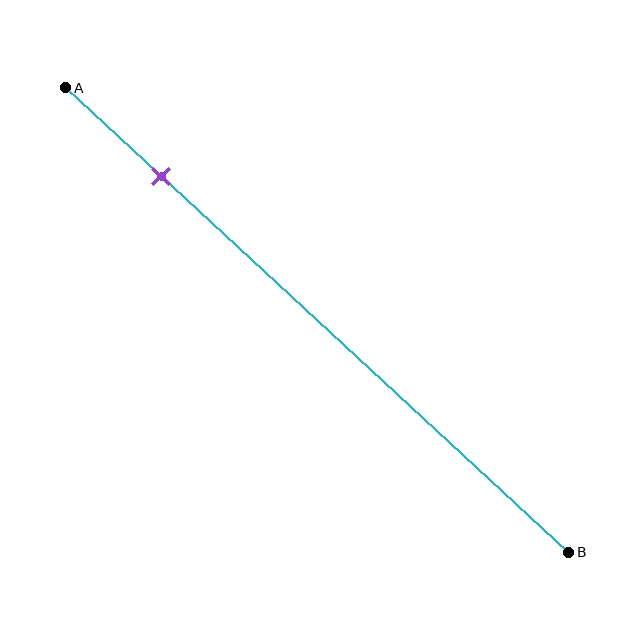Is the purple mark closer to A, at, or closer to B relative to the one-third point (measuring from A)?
The purple mark is closer to point A than the one-third point of segment AB.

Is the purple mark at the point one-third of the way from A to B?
No, the mark is at about 20% from A, not at the 33% one-third point.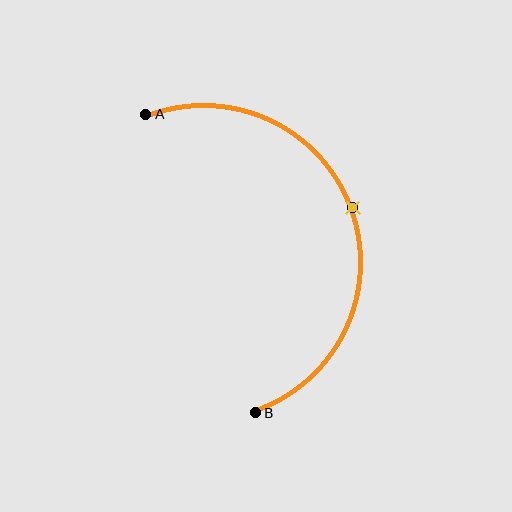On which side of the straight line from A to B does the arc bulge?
The arc bulges to the right of the straight line connecting A and B.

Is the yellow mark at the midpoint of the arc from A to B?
Yes. The yellow mark lies on the arc at equal arc-length from both A and B — it is the arc midpoint.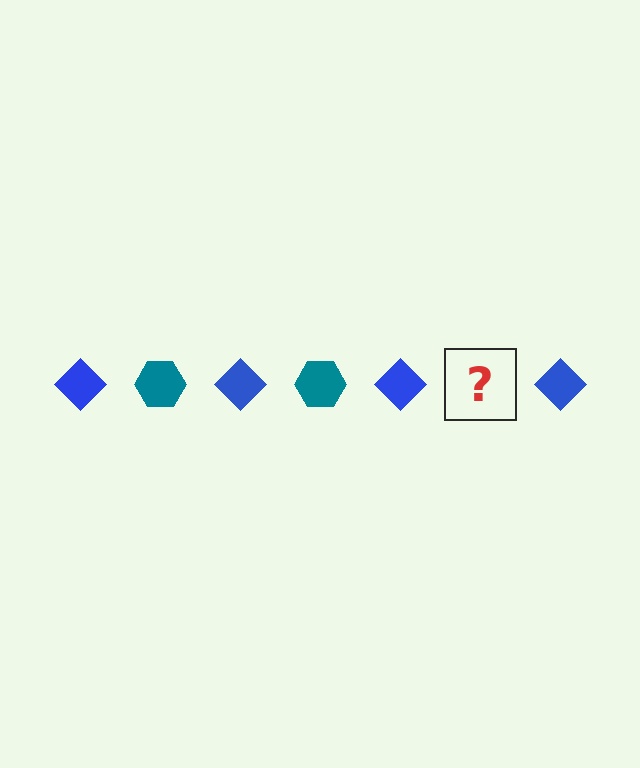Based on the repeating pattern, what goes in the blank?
The blank should be a teal hexagon.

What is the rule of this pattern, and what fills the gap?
The rule is that the pattern alternates between blue diamond and teal hexagon. The gap should be filled with a teal hexagon.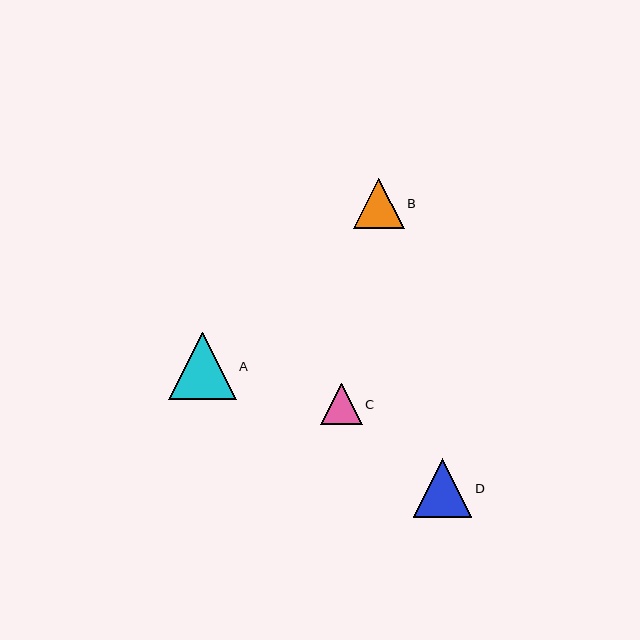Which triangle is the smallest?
Triangle C is the smallest with a size of approximately 41 pixels.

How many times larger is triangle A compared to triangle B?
Triangle A is approximately 1.3 times the size of triangle B.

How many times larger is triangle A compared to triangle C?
Triangle A is approximately 1.6 times the size of triangle C.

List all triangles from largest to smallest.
From largest to smallest: A, D, B, C.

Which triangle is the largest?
Triangle A is the largest with a size of approximately 67 pixels.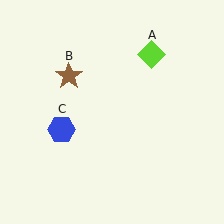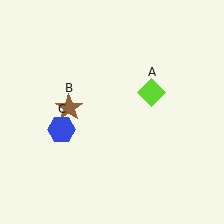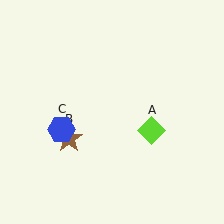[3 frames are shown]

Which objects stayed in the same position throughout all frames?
Blue hexagon (object C) remained stationary.